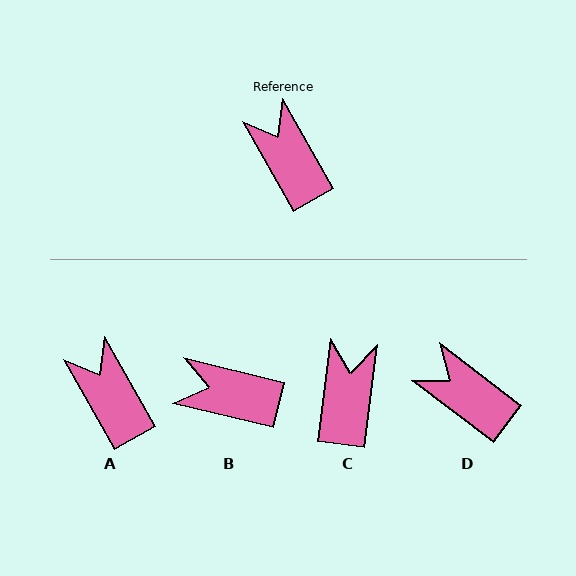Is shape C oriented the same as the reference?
No, it is off by about 37 degrees.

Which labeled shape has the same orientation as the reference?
A.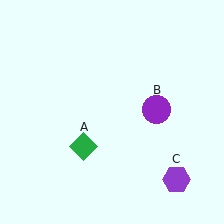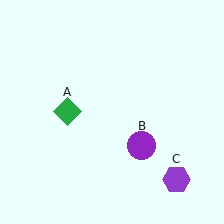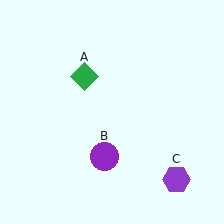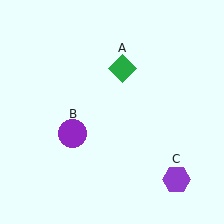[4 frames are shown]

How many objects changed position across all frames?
2 objects changed position: green diamond (object A), purple circle (object B).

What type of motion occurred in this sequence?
The green diamond (object A), purple circle (object B) rotated clockwise around the center of the scene.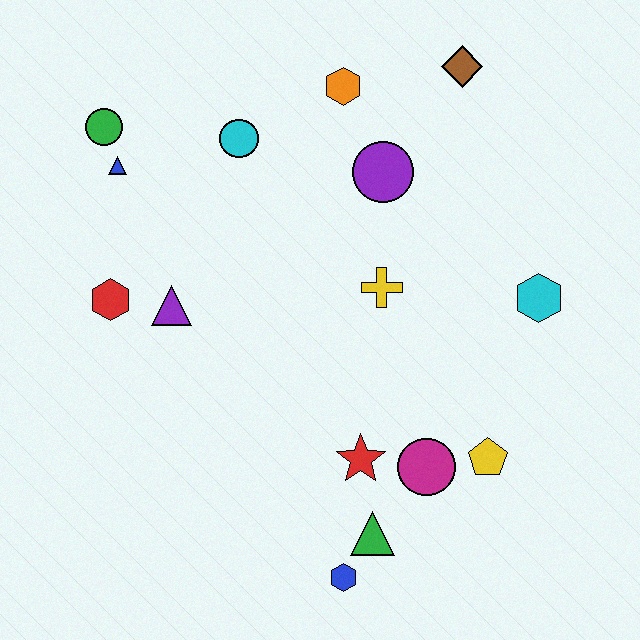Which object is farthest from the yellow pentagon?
The green circle is farthest from the yellow pentagon.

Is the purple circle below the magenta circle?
No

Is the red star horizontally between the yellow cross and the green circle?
Yes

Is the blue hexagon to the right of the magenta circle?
No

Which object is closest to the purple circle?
The orange hexagon is closest to the purple circle.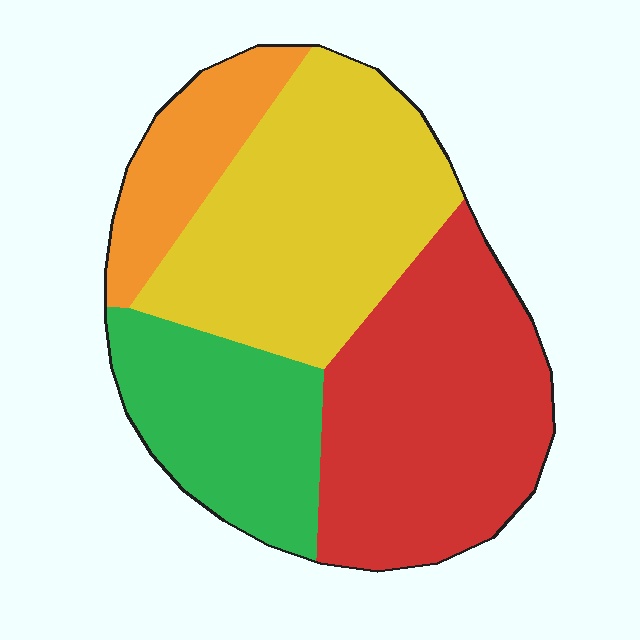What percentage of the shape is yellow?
Yellow covers roughly 35% of the shape.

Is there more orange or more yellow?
Yellow.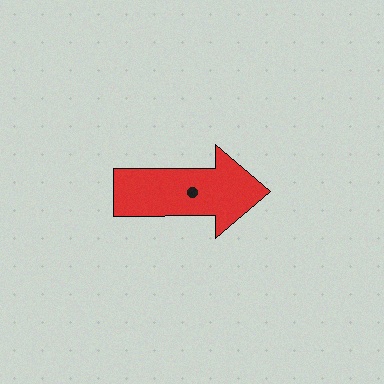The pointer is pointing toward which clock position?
Roughly 3 o'clock.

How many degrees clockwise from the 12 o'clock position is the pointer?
Approximately 90 degrees.